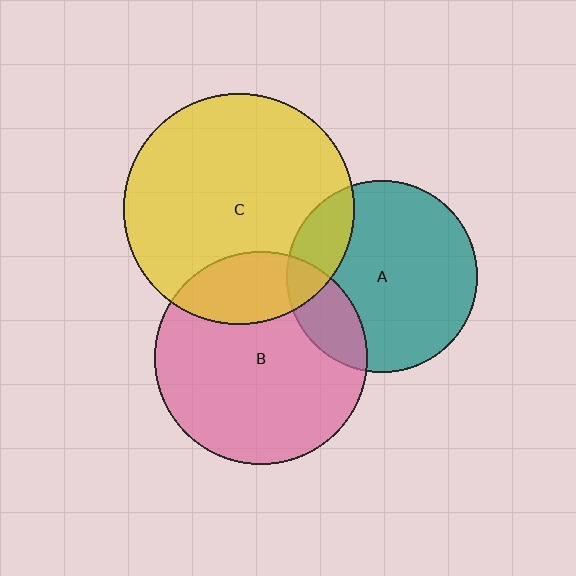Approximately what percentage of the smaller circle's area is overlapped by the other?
Approximately 20%.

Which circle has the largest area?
Circle C (yellow).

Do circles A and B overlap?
Yes.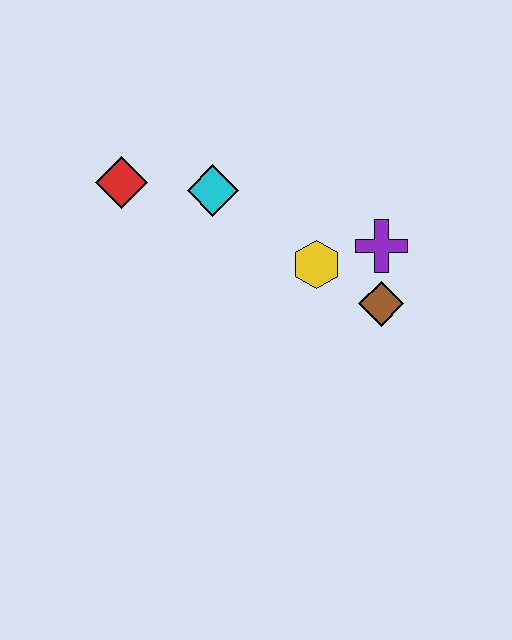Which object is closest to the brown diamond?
The purple cross is closest to the brown diamond.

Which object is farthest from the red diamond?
The brown diamond is farthest from the red diamond.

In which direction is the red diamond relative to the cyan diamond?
The red diamond is to the left of the cyan diamond.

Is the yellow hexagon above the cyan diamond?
No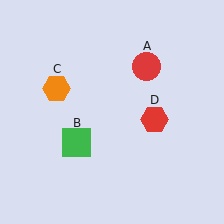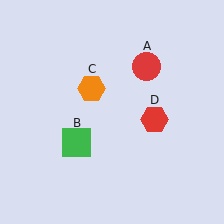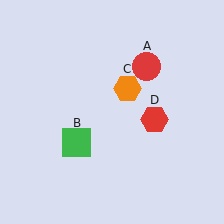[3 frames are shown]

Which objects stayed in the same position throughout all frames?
Red circle (object A) and green square (object B) and red hexagon (object D) remained stationary.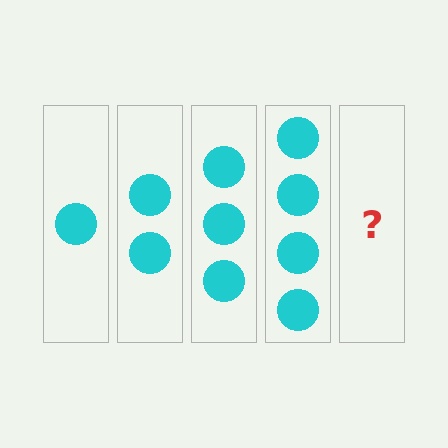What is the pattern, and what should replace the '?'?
The pattern is that each step adds one more circle. The '?' should be 5 circles.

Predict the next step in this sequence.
The next step is 5 circles.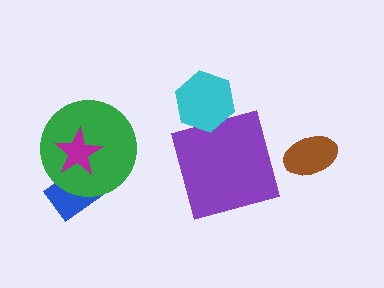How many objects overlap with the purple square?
1 object overlaps with the purple square.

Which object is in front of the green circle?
The magenta star is in front of the green circle.